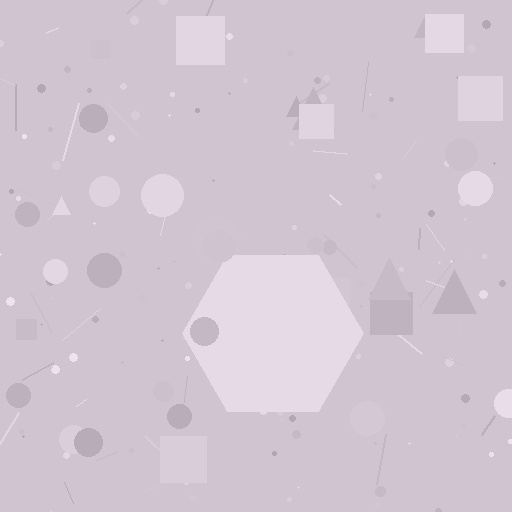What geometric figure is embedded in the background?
A hexagon is embedded in the background.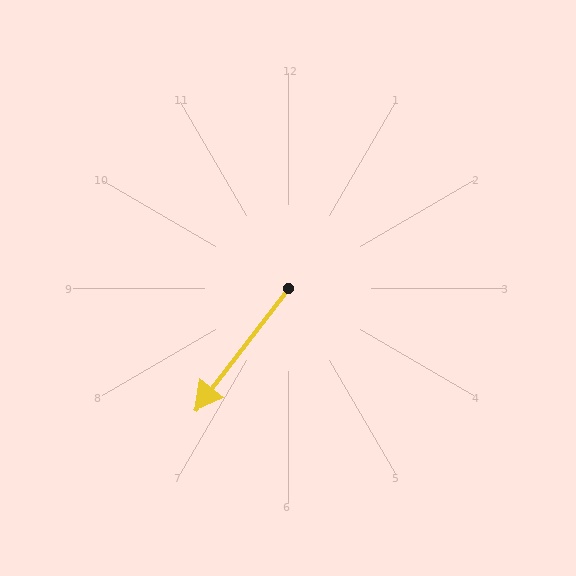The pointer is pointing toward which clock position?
Roughly 7 o'clock.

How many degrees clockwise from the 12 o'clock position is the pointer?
Approximately 217 degrees.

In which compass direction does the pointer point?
Southwest.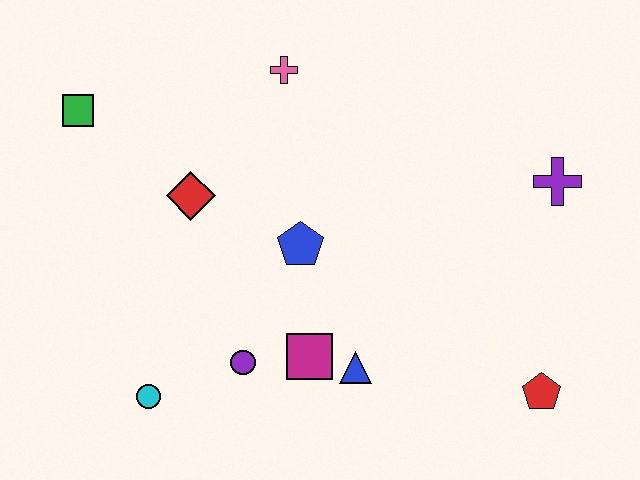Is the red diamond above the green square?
No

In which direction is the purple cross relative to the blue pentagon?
The purple cross is to the right of the blue pentagon.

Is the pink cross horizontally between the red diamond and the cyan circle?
No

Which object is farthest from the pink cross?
The red pentagon is farthest from the pink cross.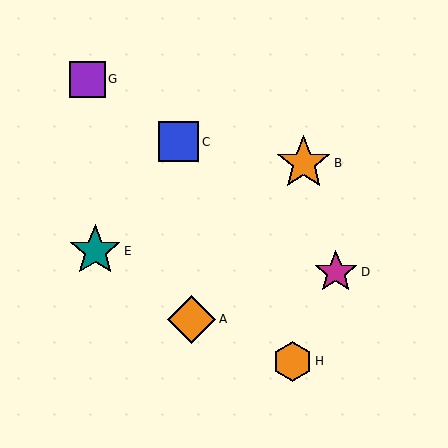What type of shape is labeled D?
Shape D is a magenta star.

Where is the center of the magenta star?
The center of the magenta star is at (336, 272).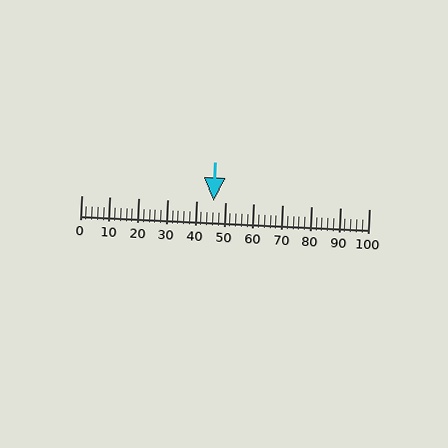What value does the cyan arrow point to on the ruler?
The cyan arrow points to approximately 46.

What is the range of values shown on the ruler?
The ruler shows values from 0 to 100.